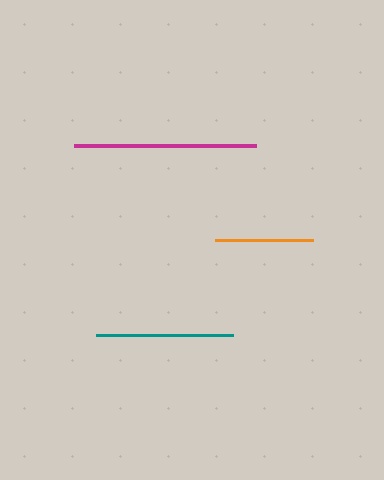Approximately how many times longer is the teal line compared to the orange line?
The teal line is approximately 1.4 times the length of the orange line.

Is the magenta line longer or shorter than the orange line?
The magenta line is longer than the orange line.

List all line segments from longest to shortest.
From longest to shortest: magenta, teal, orange.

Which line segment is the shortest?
The orange line is the shortest at approximately 98 pixels.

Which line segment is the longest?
The magenta line is the longest at approximately 183 pixels.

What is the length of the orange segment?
The orange segment is approximately 98 pixels long.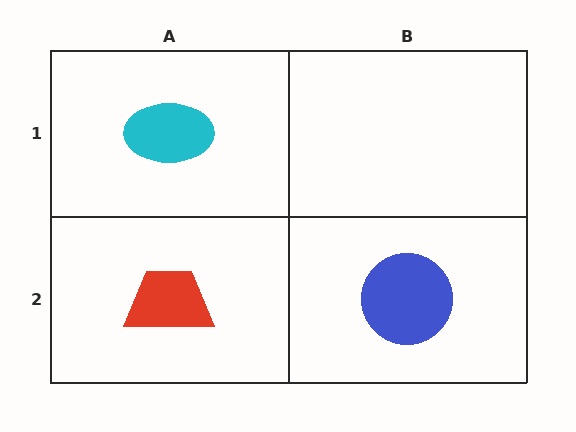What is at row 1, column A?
A cyan ellipse.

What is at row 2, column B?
A blue circle.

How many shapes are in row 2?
2 shapes.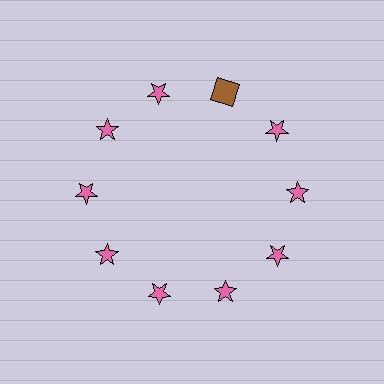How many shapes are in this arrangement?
There are 10 shapes arranged in a ring pattern.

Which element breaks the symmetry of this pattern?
The brown square at roughly the 1 o'clock position breaks the symmetry. All other shapes are pink stars.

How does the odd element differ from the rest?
It differs in both color (brown instead of pink) and shape (square instead of star).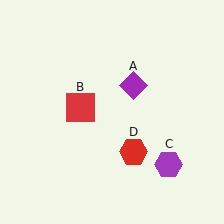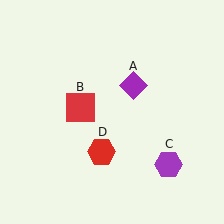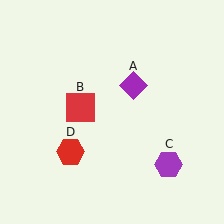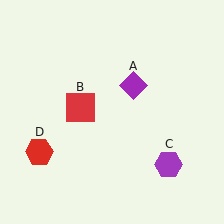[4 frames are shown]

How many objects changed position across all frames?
1 object changed position: red hexagon (object D).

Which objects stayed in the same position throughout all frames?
Purple diamond (object A) and red square (object B) and purple hexagon (object C) remained stationary.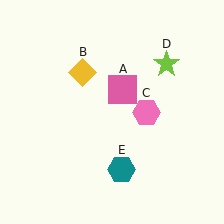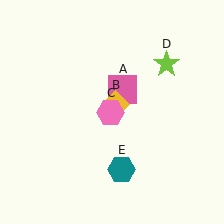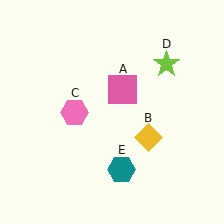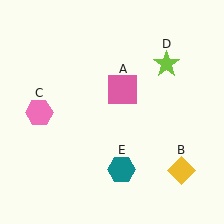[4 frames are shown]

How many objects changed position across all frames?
2 objects changed position: yellow diamond (object B), pink hexagon (object C).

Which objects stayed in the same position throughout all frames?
Pink square (object A) and lime star (object D) and teal hexagon (object E) remained stationary.